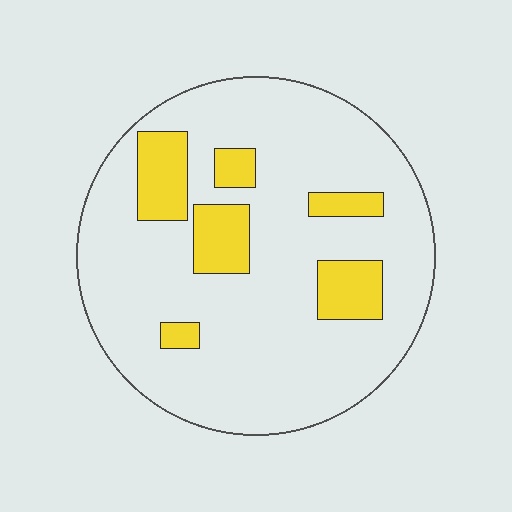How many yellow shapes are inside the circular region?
6.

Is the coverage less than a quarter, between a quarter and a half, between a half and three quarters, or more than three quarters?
Less than a quarter.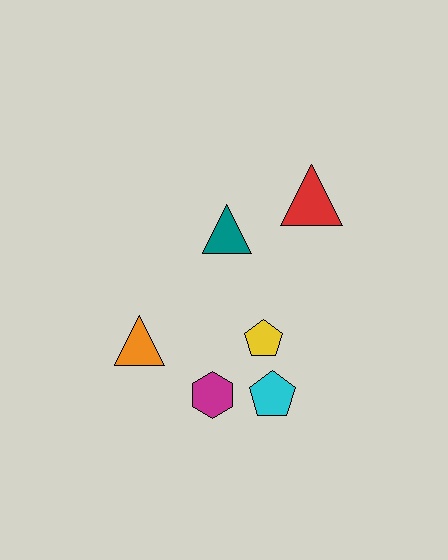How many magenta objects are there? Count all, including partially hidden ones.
There is 1 magenta object.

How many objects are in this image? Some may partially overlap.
There are 6 objects.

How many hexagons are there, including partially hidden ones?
There is 1 hexagon.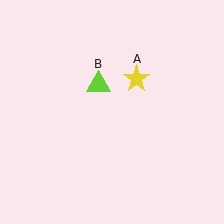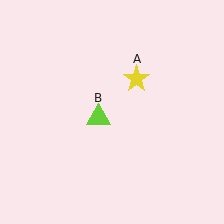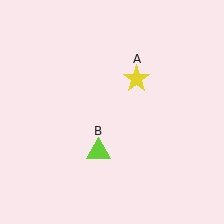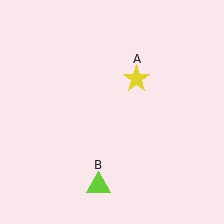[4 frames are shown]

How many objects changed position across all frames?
1 object changed position: lime triangle (object B).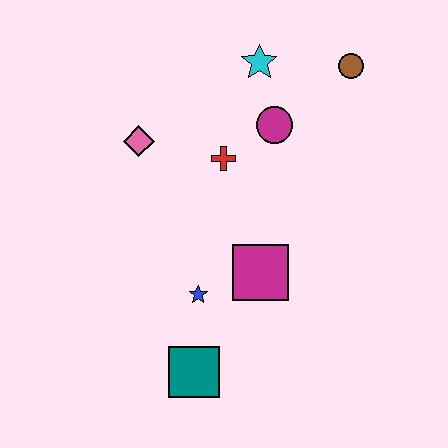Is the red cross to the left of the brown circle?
Yes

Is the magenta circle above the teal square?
Yes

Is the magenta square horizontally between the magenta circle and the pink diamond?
Yes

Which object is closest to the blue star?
The magenta square is closest to the blue star.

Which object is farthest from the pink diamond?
The teal square is farthest from the pink diamond.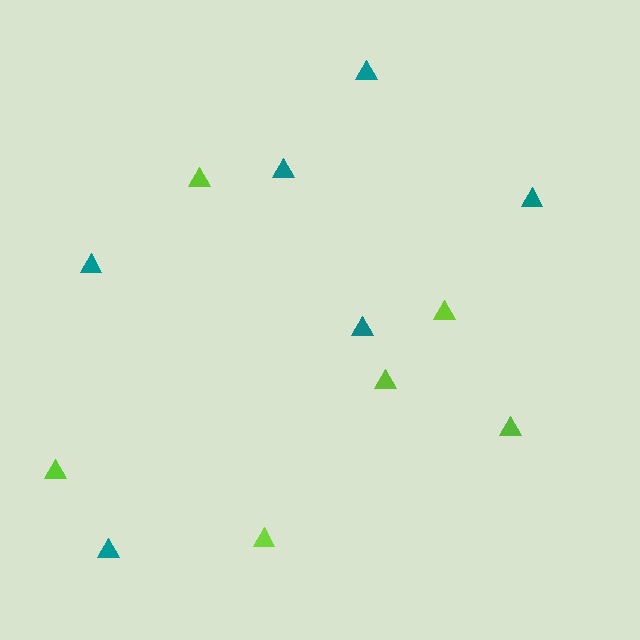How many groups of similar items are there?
There are 2 groups: one group of teal triangles (6) and one group of lime triangles (6).